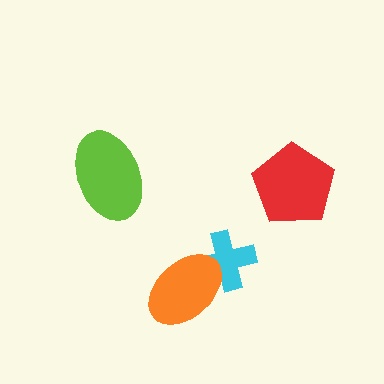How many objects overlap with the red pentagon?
0 objects overlap with the red pentagon.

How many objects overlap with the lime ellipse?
0 objects overlap with the lime ellipse.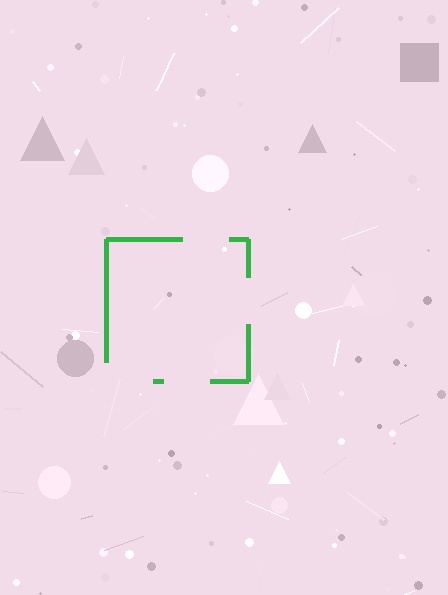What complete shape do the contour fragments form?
The contour fragments form a square.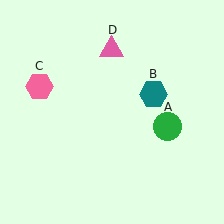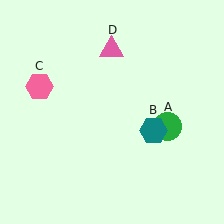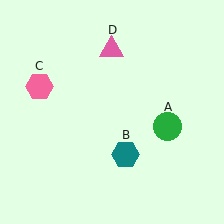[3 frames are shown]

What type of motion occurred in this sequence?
The teal hexagon (object B) rotated clockwise around the center of the scene.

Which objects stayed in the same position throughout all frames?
Green circle (object A) and pink hexagon (object C) and pink triangle (object D) remained stationary.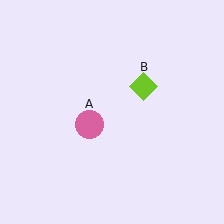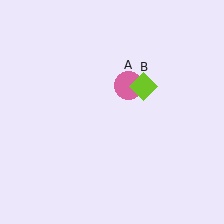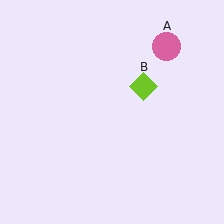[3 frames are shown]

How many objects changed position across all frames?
1 object changed position: pink circle (object A).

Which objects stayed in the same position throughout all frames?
Lime diamond (object B) remained stationary.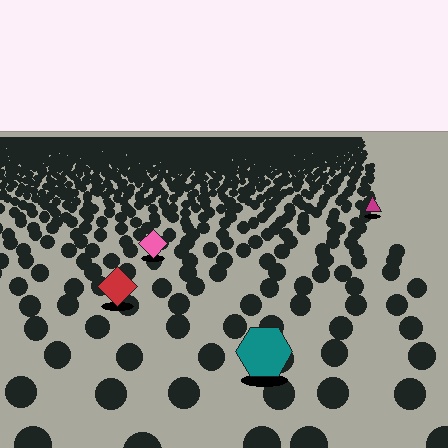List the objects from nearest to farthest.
From nearest to farthest: the teal hexagon, the red diamond, the pink diamond, the magenta triangle.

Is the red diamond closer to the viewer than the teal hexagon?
No. The teal hexagon is closer — you can tell from the texture gradient: the ground texture is coarser near it.